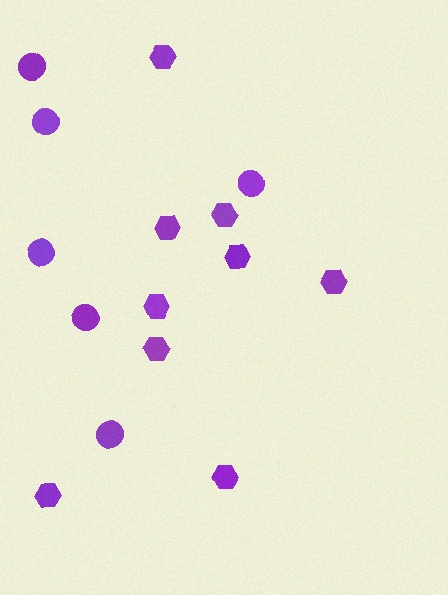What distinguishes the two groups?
There are 2 groups: one group of circles (6) and one group of hexagons (9).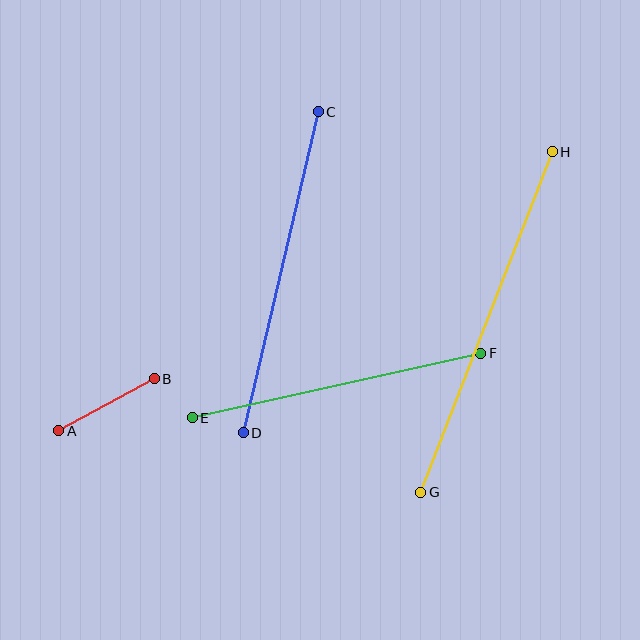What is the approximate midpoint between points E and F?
The midpoint is at approximately (337, 385) pixels.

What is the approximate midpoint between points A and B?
The midpoint is at approximately (107, 405) pixels.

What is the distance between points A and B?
The distance is approximately 109 pixels.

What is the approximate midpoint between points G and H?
The midpoint is at approximately (487, 322) pixels.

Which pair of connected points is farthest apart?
Points G and H are farthest apart.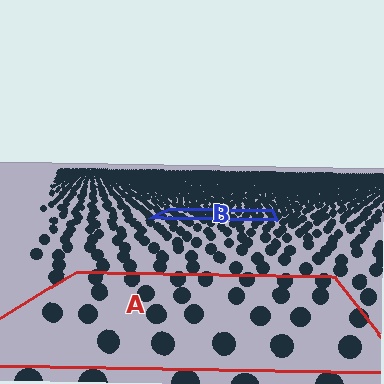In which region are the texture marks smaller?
The texture marks are smaller in region B, because it is farther away.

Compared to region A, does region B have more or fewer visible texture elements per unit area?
Region B has more texture elements per unit area — they are packed more densely because it is farther away.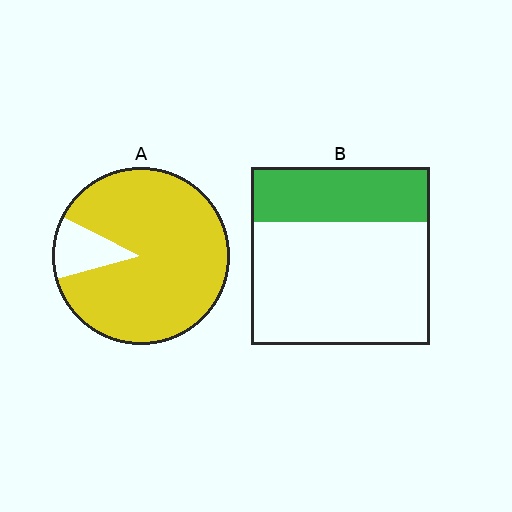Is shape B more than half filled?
No.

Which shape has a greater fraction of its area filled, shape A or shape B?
Shape A.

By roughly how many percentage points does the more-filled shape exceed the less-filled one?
By roughly 60 percentage points (A over B).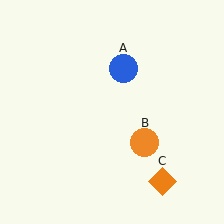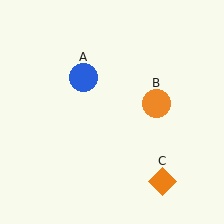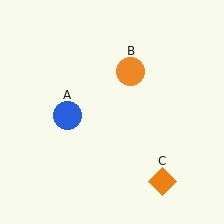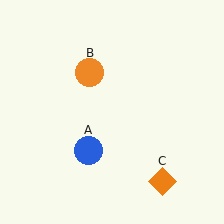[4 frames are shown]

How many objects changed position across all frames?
2 objects changed position: blue circle (object A), orange circle (object B).